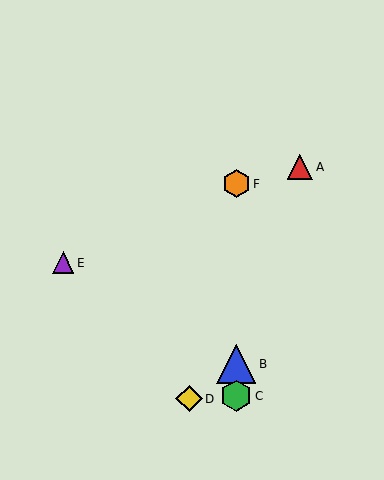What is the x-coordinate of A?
Object A is at x≈300.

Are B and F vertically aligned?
Yes, both are at x≈236.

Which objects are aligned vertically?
Objects B, C, F are aligned vertically.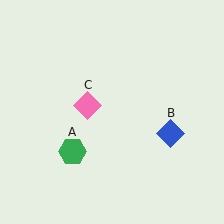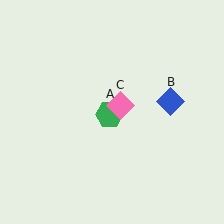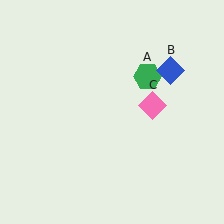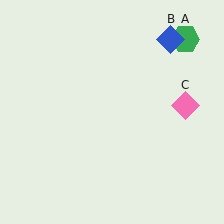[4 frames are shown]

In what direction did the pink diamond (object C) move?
The pink diamond (object C) moved right.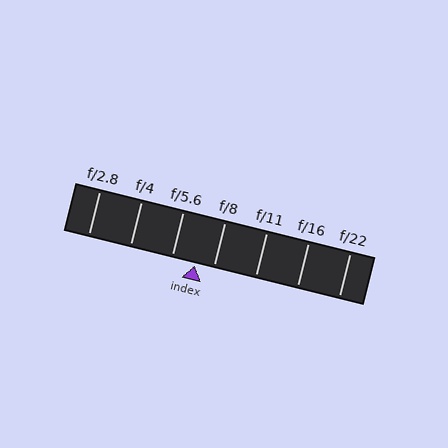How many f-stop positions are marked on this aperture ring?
There are 7 f-stop positions marked.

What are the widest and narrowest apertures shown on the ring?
The widest aperture shown is f/2.8 and the narrowest is f/22.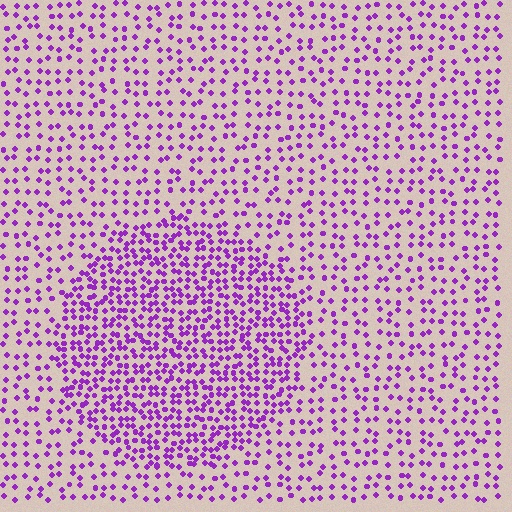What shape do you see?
I see a circle.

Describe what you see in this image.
The image contains small purple elements arranged at two different densities. A circle-shaped region is visible where the elements are more densely packed than the surrounding area.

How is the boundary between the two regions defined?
The boundary is defined by a change in element density (approximately 2.0x ratio). All elements are the same color, size, and shape.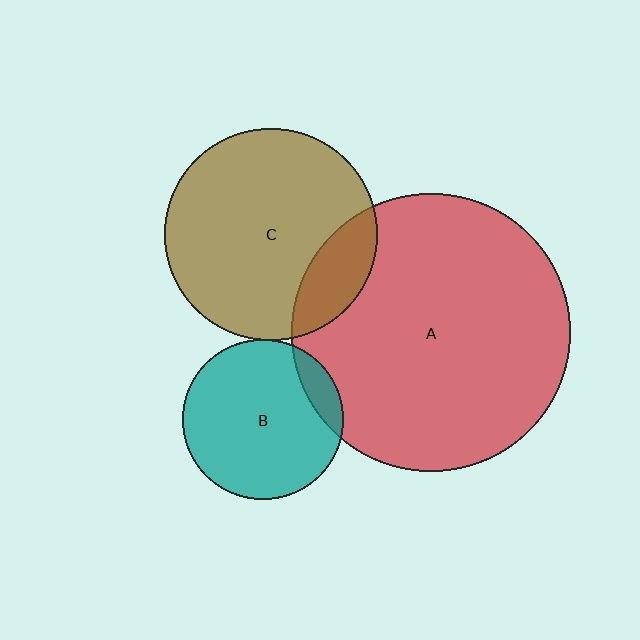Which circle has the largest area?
Circle A (red).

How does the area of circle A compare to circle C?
Approximately 1.7 times.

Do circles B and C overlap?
Yes.